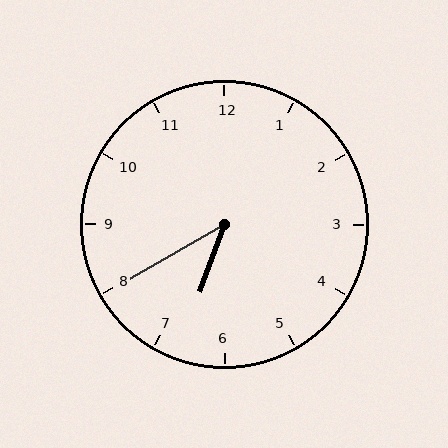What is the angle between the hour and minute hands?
Approximately 40 degrees.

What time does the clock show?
6:40.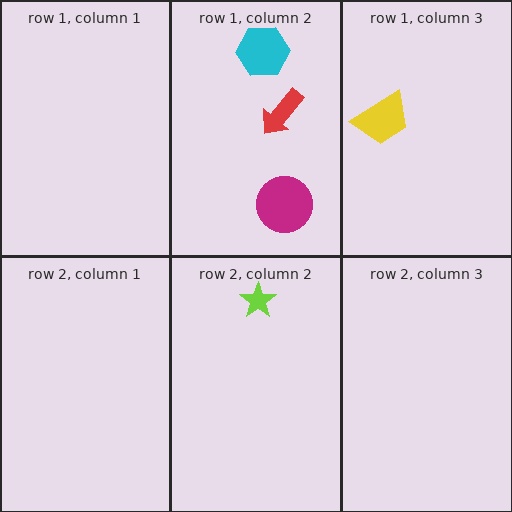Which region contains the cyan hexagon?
The row 1, column 2 region.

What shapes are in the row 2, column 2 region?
The lime star.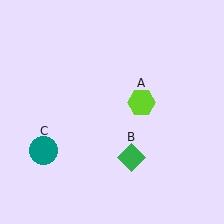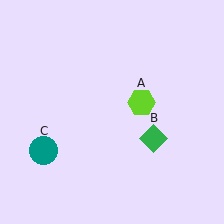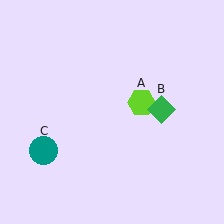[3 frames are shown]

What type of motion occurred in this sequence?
The green diamond (object B) rotated counterclockwise around the center of the scene.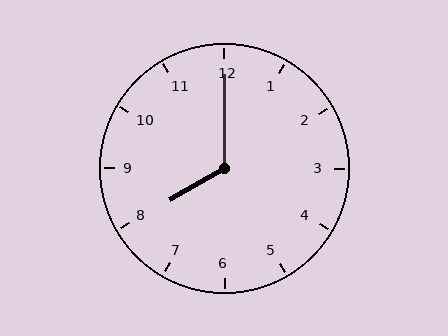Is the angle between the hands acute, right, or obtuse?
It is obtuse.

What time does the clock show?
8:00.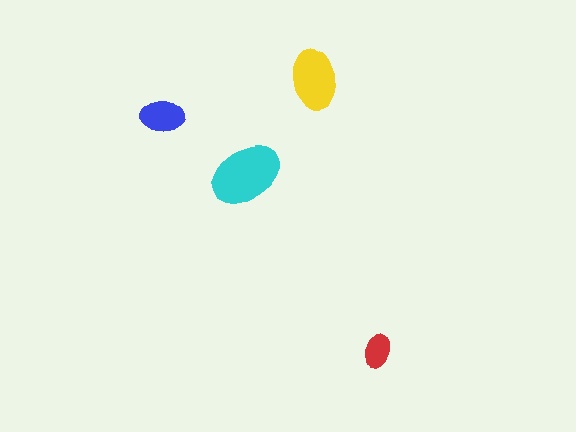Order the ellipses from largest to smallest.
the cyan one, the yellow one, the blue one, the red one.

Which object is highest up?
The yellow ellipse is topmost.